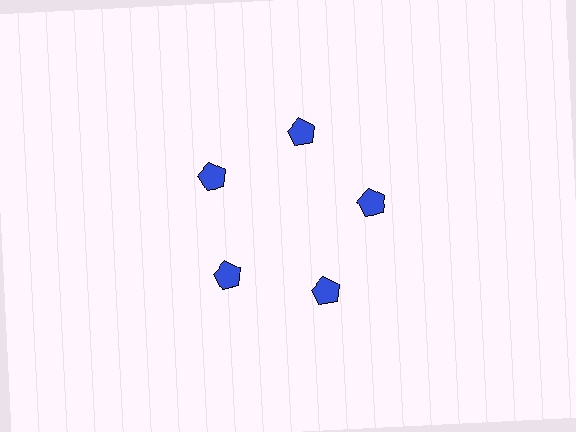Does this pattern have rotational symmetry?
Yes, this pattern has 5-fold rotational symmetry. It looks the same after rotating 72 degrees around the center.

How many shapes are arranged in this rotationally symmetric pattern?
There are 5 shapes, arranged in 5 groups of 1.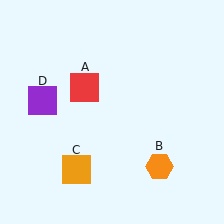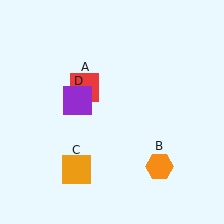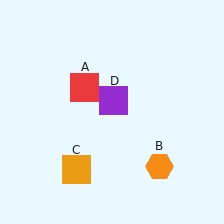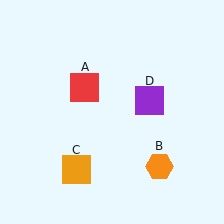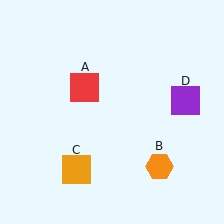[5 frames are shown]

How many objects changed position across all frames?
1 object changed position: purple square (object D).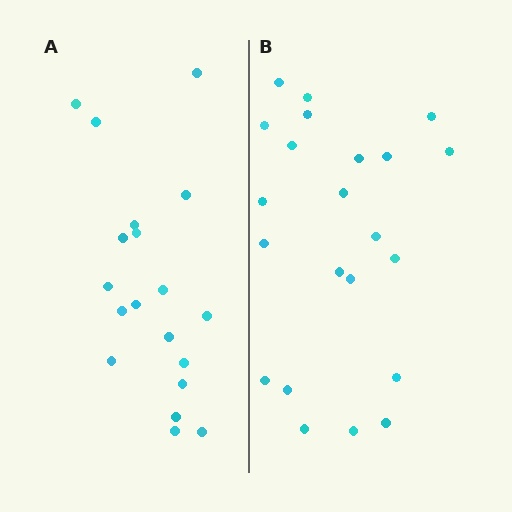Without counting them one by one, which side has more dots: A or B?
Region B (the right region) has more dots.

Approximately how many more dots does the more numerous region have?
Region B has just a few more — roughly 2 or 3 more dots than region A.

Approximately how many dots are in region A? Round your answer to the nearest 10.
About 20 dots. (The exact count is 19, which rounds to 20.)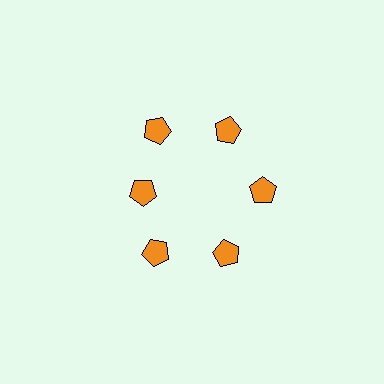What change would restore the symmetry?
The symmetry would be restored by moving it outward, back onto the ring so that all 6 pentagons sit at equal angles and equal distance from the center.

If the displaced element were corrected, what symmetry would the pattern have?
It would have 6-fold rotational symmetry — the pattern would map onto itself every 60 degrees.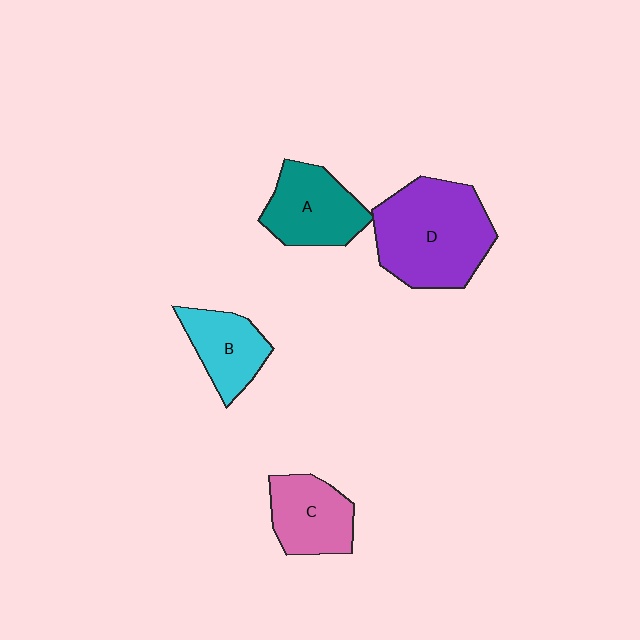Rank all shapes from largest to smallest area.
From largest to smallest: D (purple), A (teal), C (pink), B (cyan).